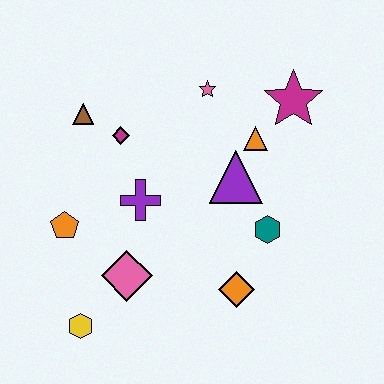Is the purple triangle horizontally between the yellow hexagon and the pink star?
No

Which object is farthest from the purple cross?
The magenta star is farthest from the purple cross.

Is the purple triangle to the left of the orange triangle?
Yes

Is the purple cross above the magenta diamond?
No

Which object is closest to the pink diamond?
The yellow hexagon is closest to the pink diamond.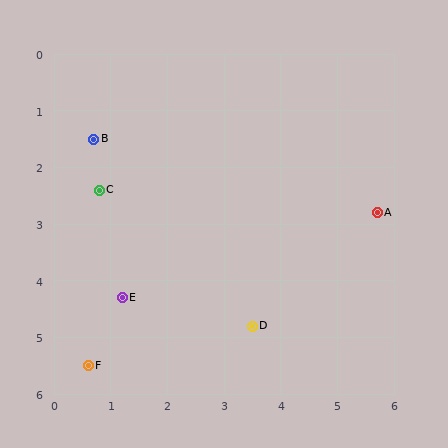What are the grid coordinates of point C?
Point C is at approximately (0.8, 2.4).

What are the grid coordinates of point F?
Point F is at approximately (0.6, 5.5).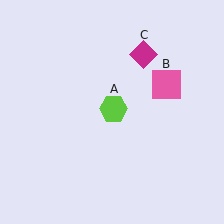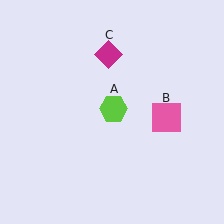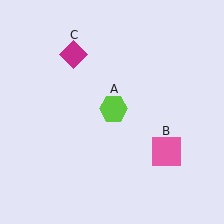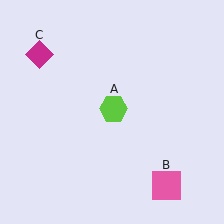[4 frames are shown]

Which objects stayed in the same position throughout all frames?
Lime hexagon (object A) remained stationary.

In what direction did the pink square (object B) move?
The pink square (object B) moved down.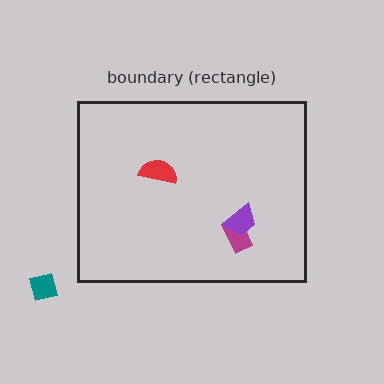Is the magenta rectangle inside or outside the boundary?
Inside.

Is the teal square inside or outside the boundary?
Outside.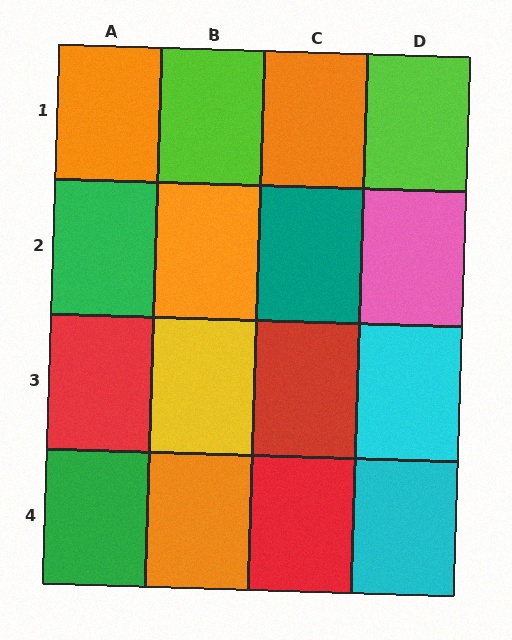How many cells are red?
3 cells are red.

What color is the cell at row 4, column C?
Red.